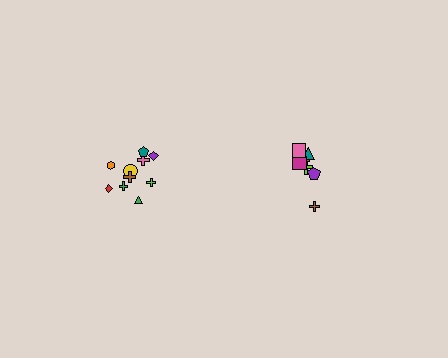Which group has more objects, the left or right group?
The left group.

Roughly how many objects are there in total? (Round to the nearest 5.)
Roughly 15 objects in total.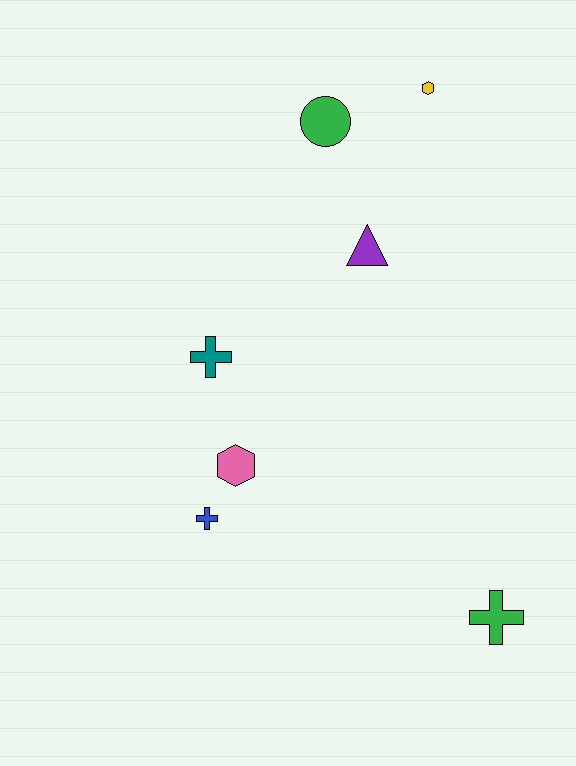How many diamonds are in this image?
There are no diamonds.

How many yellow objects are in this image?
There is 1 yellow object.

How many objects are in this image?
There are 7 objects.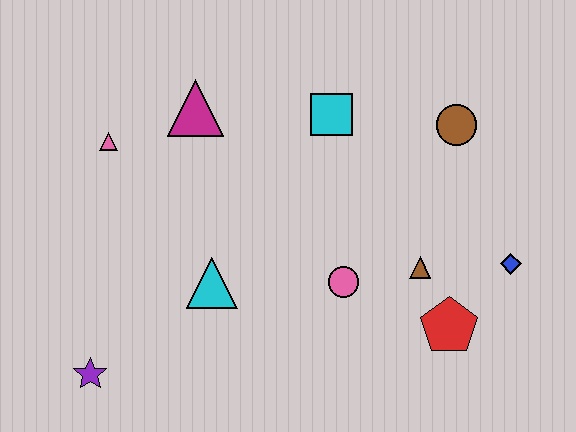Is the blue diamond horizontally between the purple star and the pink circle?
No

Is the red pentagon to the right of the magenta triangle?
Yes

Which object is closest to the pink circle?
The brown triangle is closest to the pink circle.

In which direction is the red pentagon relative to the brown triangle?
The red pentagon is below the brown triangle.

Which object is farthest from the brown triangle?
The purple star is farthest from the brown triangle.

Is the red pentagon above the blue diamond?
No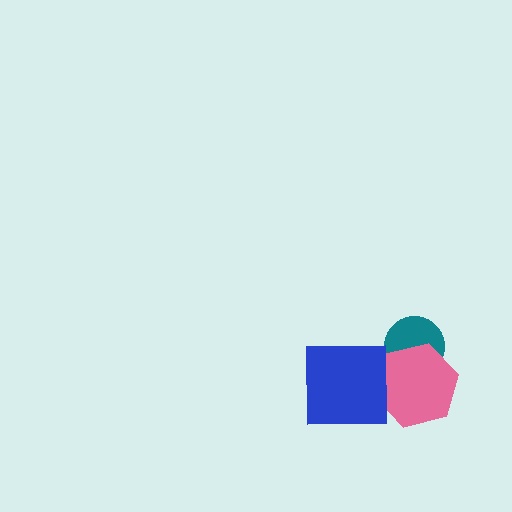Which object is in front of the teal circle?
The pink hexagon is in front of the teal circle.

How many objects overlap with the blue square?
1 object overlaps with the blue square.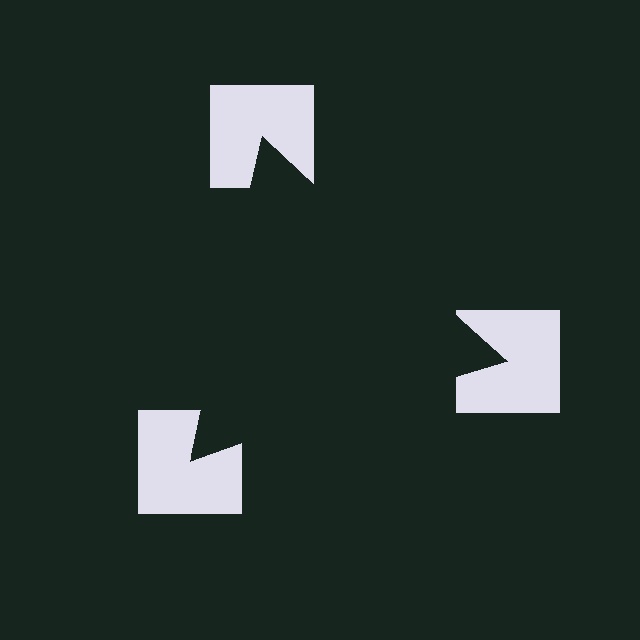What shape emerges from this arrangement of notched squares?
An illusory triangle — its edges are inferred from the aligned wedge cuts in the notched squares, not physically drawn.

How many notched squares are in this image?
There are 3 — one at each vertex of the illusory triangle.